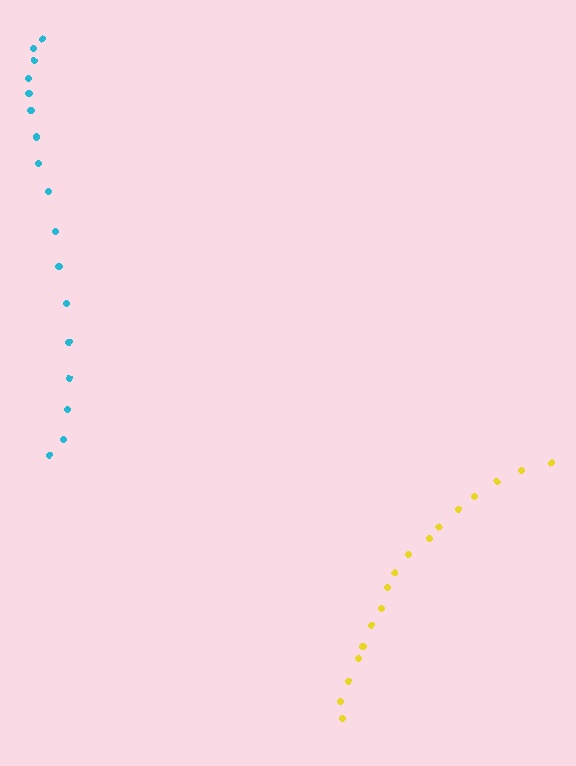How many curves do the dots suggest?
There are 2 distinct paths.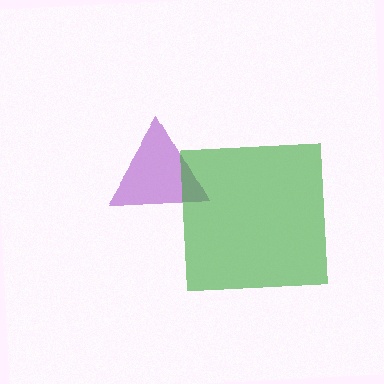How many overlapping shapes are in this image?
There are 2 overlapping shapes in the image.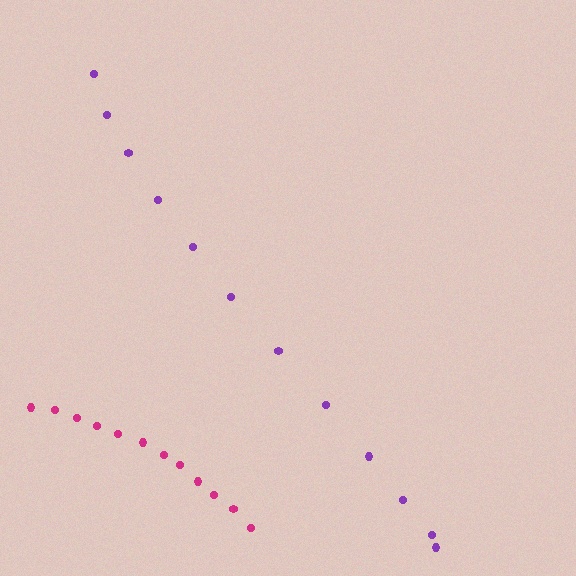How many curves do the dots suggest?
There are 2 distinct paths.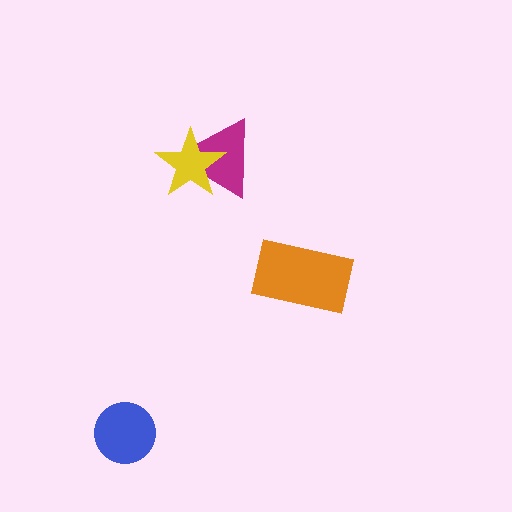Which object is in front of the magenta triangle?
The yellow star is in front of the magenta triangle.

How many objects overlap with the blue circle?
0 objects overlap with the blue circle.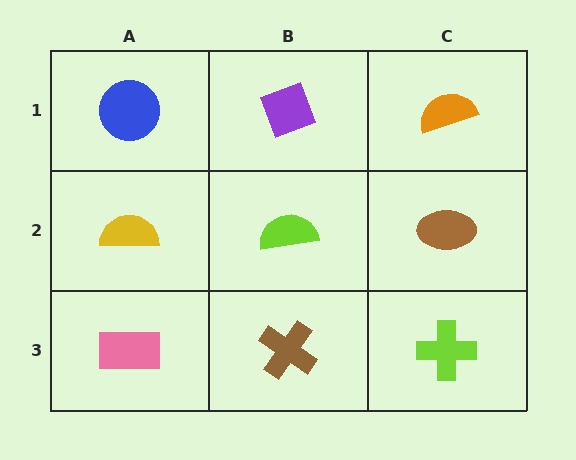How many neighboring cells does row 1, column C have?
2.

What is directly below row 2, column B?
A brown cross.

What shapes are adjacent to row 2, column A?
A blue circle (row 1, column A), a pink rectangle (row 3, column A), a lime semicircle (row 2, column B).